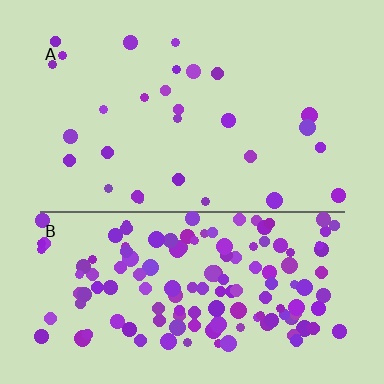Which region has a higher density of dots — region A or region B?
B (the bottom).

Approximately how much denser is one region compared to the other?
Approximately 5.0× — region B over region A.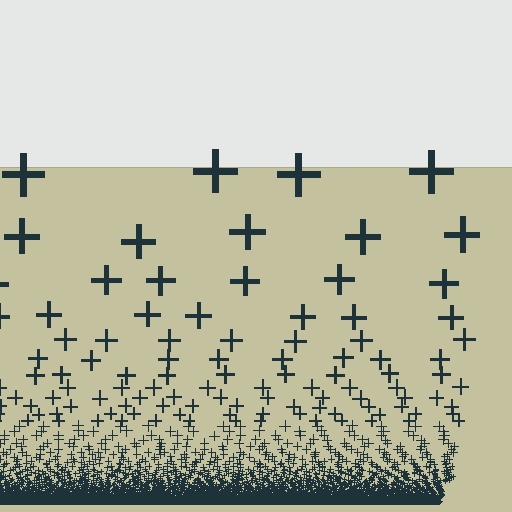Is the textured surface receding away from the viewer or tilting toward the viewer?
The surface appears to tilt toward the viewer. Texture elements get larger and sparser toward the top.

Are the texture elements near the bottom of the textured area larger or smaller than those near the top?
Smaller. The gradient is inverted — elements near the bottom are smaller and denser.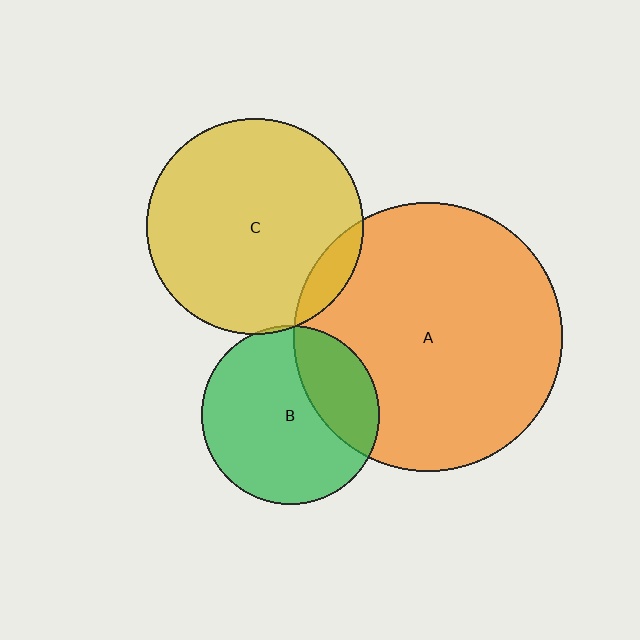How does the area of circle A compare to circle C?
Approximately 1.5 times.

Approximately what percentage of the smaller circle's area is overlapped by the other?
Approximately 25%.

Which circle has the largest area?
Circle A (orange).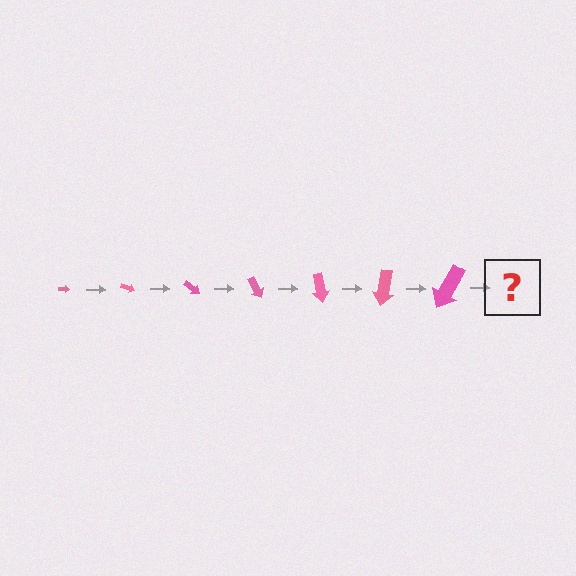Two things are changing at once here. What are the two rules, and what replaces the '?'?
The two rules are that the arrow grows larger each step and it rotates 20 degrees each step. The '?' should be an arrow, larger than the previous one and rotated 140 degrees from the start.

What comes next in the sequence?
The next element should be an arrow, larger than the previous one and rotated 140 degrees from the start.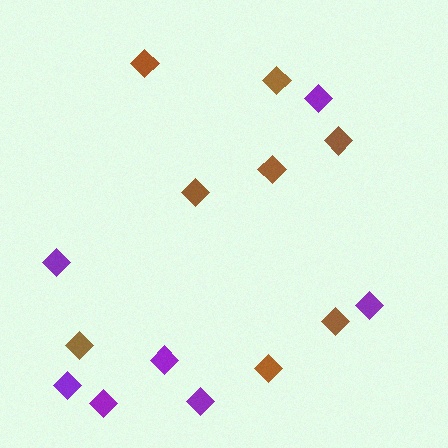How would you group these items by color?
There are 2 groups: one group of brown diamonds (8) and one group of purple diamonds (7).